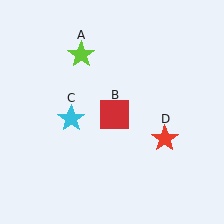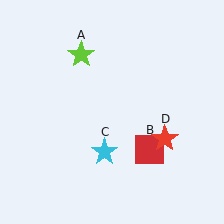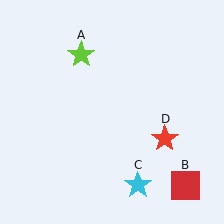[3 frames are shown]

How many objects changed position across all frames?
2 objects changed position: red square (object B), cyan star (object C).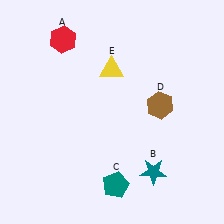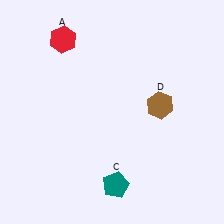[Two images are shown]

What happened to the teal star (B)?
The teal star (B) was removed in Image 2. It was in the bottom-right area of Image 1.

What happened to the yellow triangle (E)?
The yellow triangle (E) was removed in Image 2. It was in the top-left area of Image 1.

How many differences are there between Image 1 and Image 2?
There are 2 differences between the two images.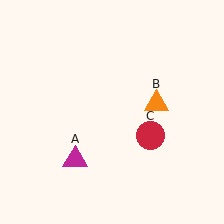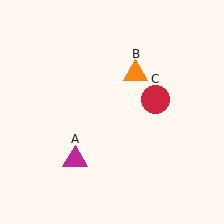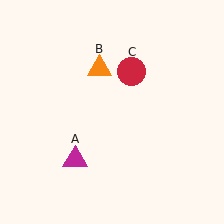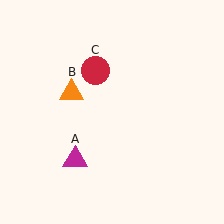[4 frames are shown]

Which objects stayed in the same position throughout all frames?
Magenta triangle (object A) remained stationary.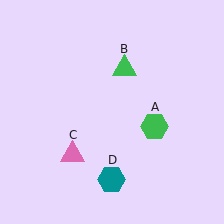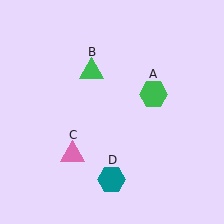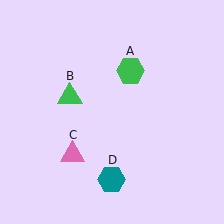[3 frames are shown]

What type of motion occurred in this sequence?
The green hexagon (object A), green triangle (object B) rotated counterclockwise around the center of the scene.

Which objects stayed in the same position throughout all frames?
Pink triangle (object C) and teal hexagon (object D) remained stationary.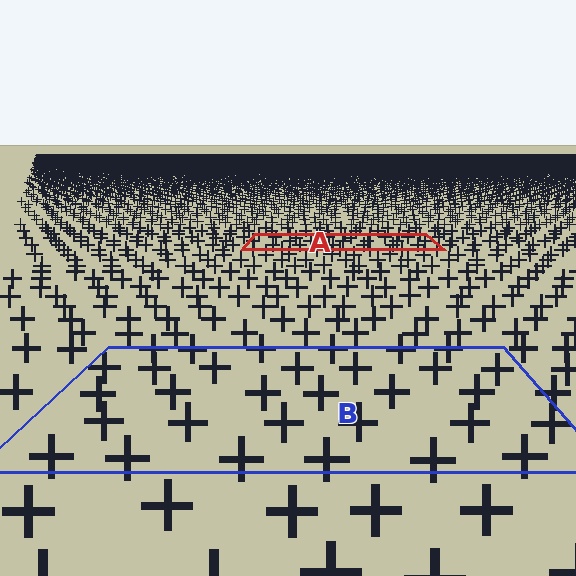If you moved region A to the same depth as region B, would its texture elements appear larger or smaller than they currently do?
They would appear larger. At a closer depth, the same texture elements are projected at a bigger on-screen size.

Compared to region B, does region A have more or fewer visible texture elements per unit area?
Region A has more texture elements per unit area — they are packed more densely because it is farther away.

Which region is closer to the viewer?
Region B is closer. The texture elements there are larger and more spread out.